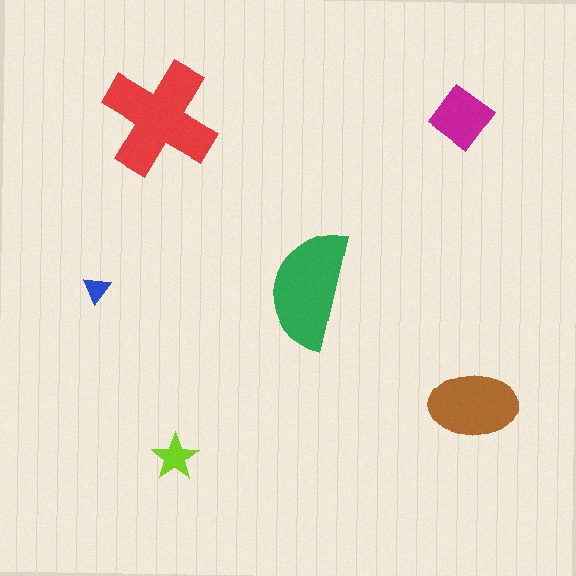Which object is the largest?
The red cross.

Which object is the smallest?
The blue triangle.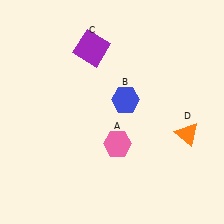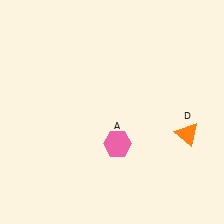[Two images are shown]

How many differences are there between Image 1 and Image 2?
There are 2 differences between the two images.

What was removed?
The blue hexagon (B), the purple square (C) were removed in Image 2.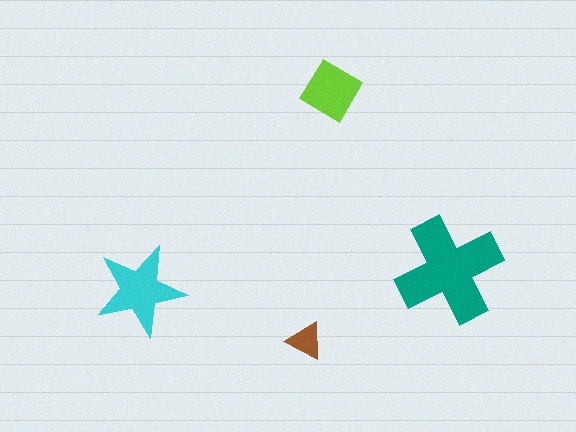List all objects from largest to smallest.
The teal cross, the cyan star, the lime diamond, the brown triangle.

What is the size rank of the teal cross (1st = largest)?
1st.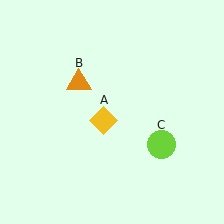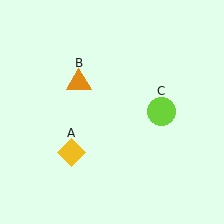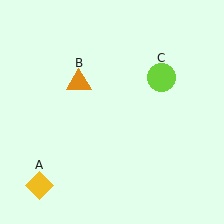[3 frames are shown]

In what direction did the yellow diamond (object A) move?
The yellow diamond (object A) moved down and to the left.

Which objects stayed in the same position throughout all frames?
Orange triangle (object B) remained stationary.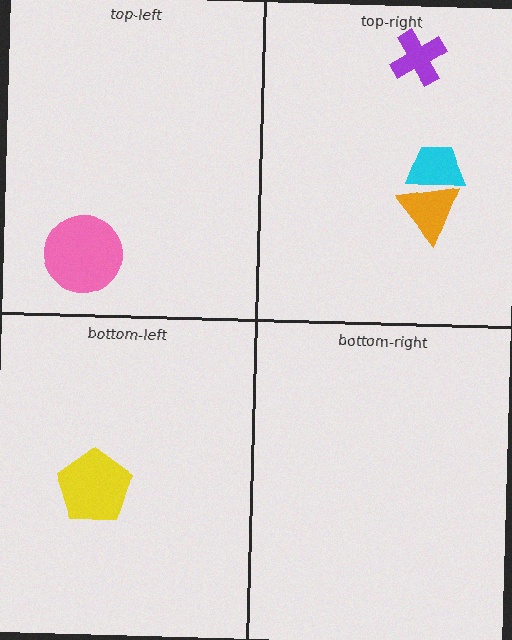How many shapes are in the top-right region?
3.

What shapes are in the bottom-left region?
The yellow pentagon.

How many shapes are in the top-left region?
1.